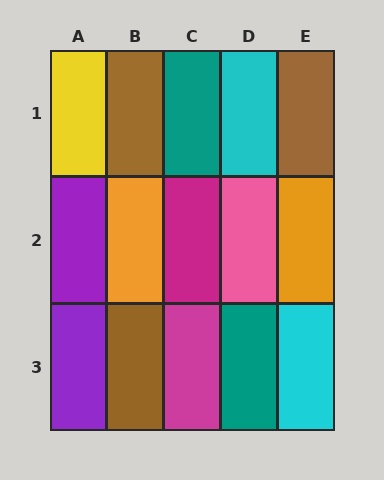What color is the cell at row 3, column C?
Magenta.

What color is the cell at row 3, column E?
Cyan.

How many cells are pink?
1 cell is pink.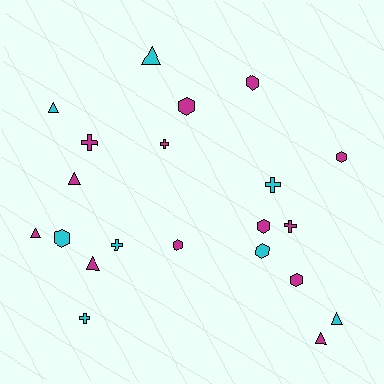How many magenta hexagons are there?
There are 6 magenta hexagons.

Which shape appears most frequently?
Hexagon, with 8 objects.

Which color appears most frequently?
Magenta, with 13 objects.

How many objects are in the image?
There are 21 objects.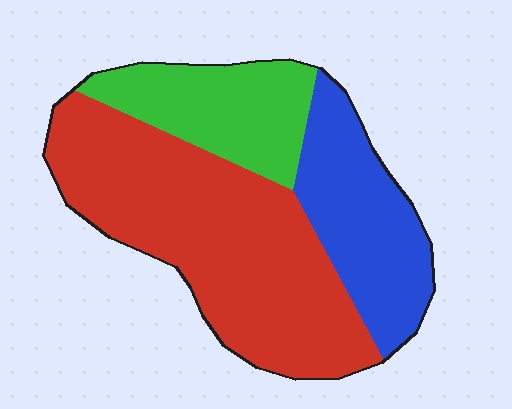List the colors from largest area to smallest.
From largest to smallest: red, blue, green.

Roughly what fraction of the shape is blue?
Blue takes up between a sixth and a third of the shape.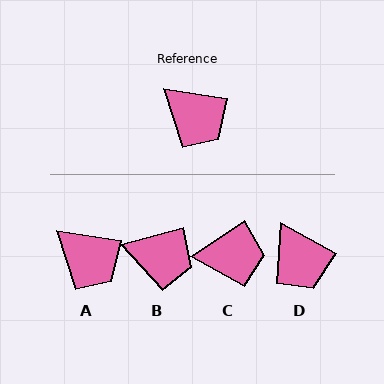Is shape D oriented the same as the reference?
No, it is off by about 21 degrees.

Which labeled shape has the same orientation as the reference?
A.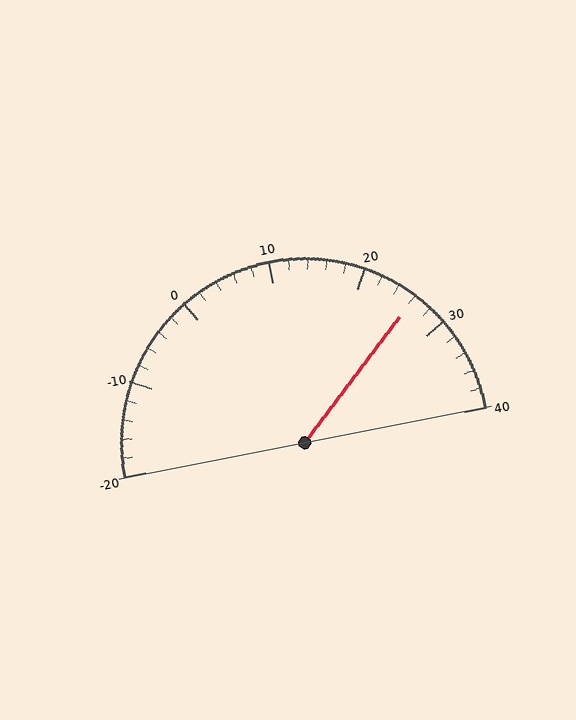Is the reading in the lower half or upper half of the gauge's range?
The reading is in the upper half of the range (-20 to 40).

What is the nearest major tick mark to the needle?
The nearest major tick mark is 30.